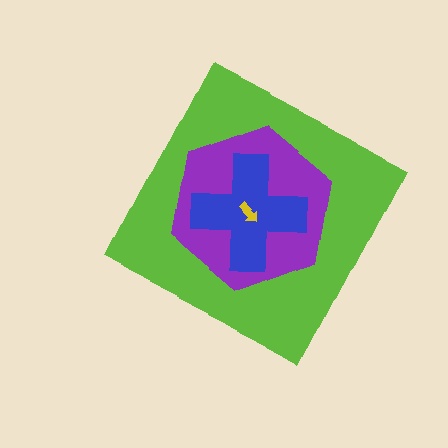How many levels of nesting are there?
4.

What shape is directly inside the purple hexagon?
The blue cross.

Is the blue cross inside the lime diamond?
Yes.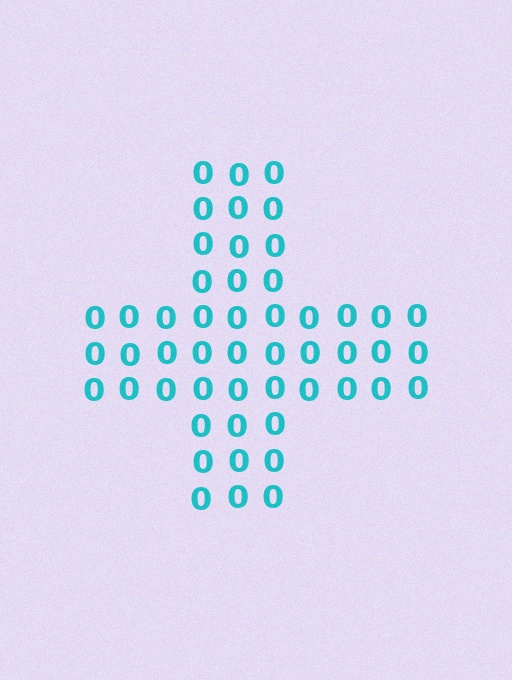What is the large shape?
The large shape is a cross.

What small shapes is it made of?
It is made of small digit 0's.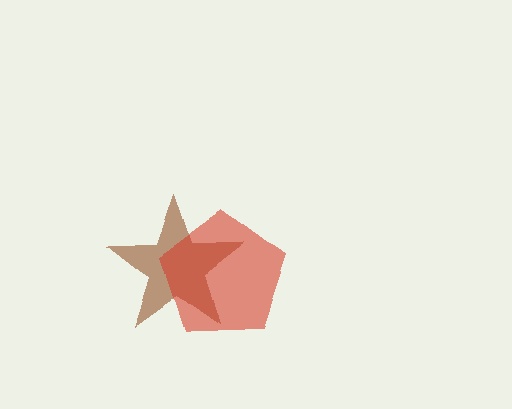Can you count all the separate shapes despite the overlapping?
Yes, there are 2 separate shapes.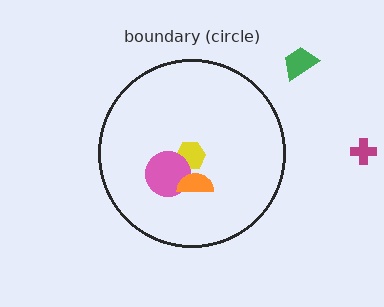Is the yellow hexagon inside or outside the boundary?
Inside.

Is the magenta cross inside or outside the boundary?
Outside.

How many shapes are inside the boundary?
3 inside, 2 outside.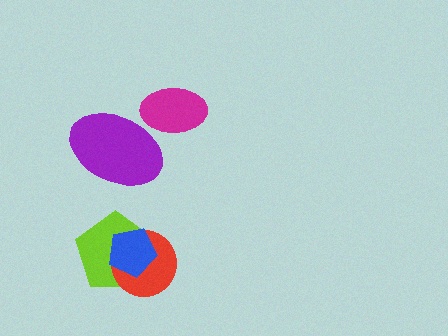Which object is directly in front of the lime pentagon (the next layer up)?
The red circle is directly in front of the lime pentagon.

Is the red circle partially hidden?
Yes, it is partially covered by another shape.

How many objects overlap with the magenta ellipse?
1 object overlaps with the magenta ellipse.